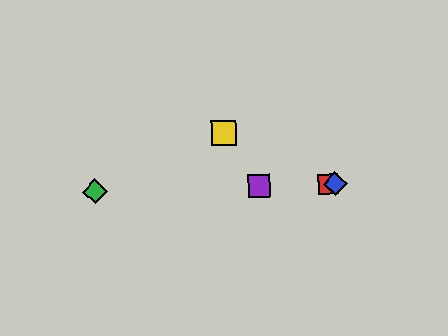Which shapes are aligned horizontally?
The red square, the blue diamond, the green diamond, the purple square are aligned horizontally.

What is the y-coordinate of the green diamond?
The green diamond is at y≈191.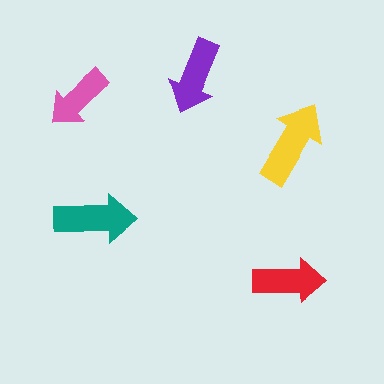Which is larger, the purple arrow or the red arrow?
The purple one.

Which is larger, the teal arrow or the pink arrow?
The teal one.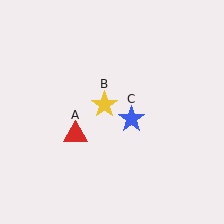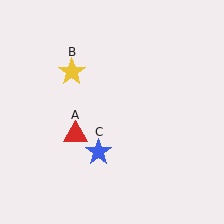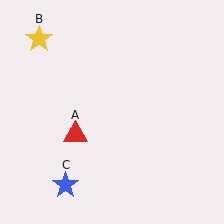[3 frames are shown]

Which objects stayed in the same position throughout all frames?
Red triangle (object A) remained stationary.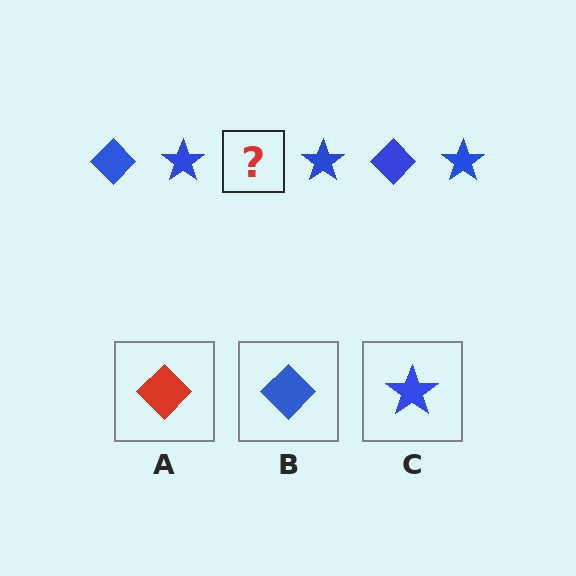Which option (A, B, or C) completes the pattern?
B.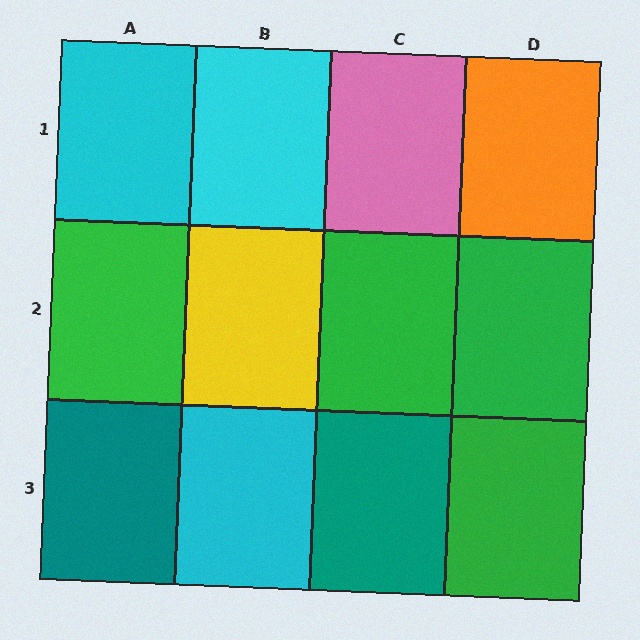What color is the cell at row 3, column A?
Teal.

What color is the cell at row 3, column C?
Teal.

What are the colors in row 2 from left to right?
Green, yellow, green, green.